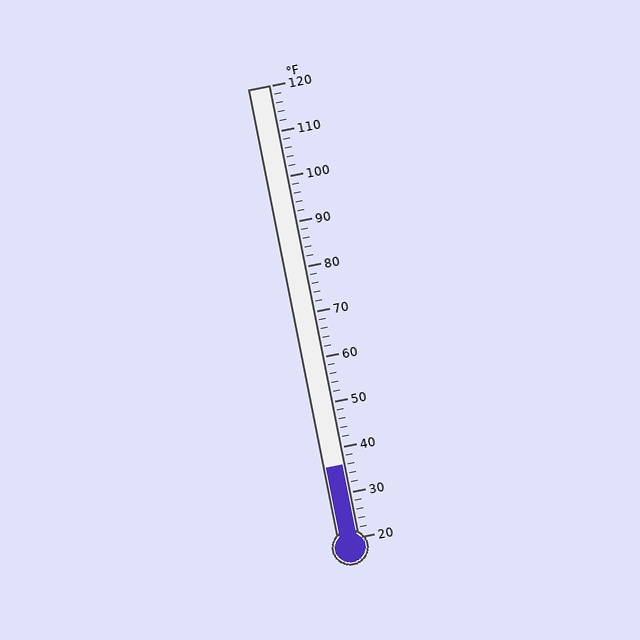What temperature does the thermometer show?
The thermometer shows approximately 36°F.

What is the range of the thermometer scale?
The thermometer scale ranges from 20°F to 120°F.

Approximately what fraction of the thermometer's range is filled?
The thermometer is filled to approximately 15% of its range.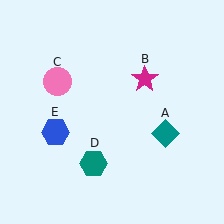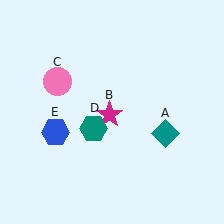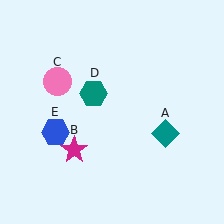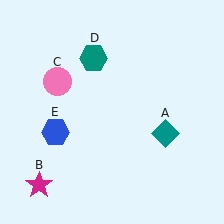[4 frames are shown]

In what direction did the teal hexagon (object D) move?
The teal hexagon (object D) moved up.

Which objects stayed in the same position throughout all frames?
Teal diamond (object A) and pink circle (object C) and blue hexagon (object E) remained stationary.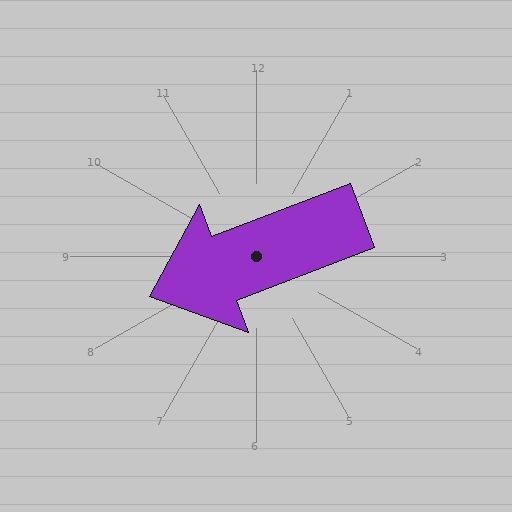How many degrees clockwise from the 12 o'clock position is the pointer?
Approximately 249 degrees.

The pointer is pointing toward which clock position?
Roughly 8 o'clock.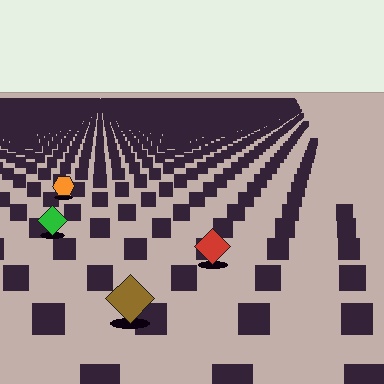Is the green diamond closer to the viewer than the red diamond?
No. The red diamond is closer — you can tell from the texture gradient: the ground texture is coarser near it.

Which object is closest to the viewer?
The brown diamond is closest. The texture marks near it are larger and more spread out.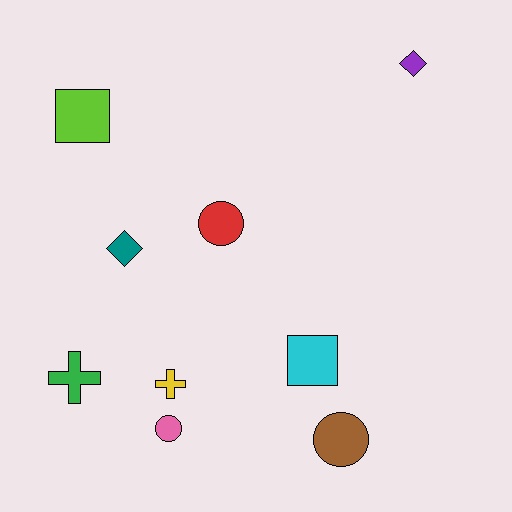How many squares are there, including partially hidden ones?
There are 2 squares.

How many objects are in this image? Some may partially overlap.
There are 9 objects.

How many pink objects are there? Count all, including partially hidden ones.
There is 1 pink object.